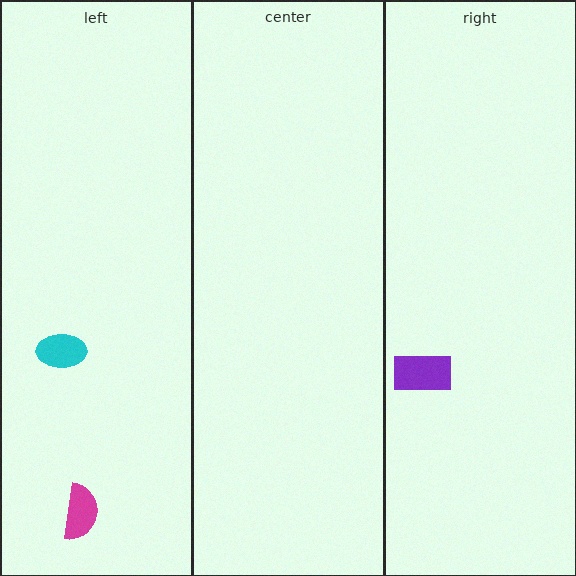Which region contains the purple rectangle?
The right region.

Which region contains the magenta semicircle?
The left region.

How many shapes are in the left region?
2.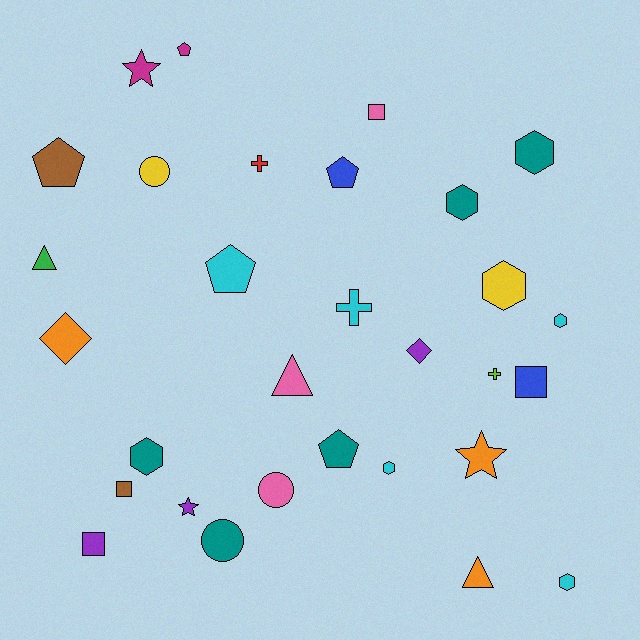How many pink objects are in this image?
There are 3 pink objects.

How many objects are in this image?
There are 30 objects.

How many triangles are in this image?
There are 3 triangles.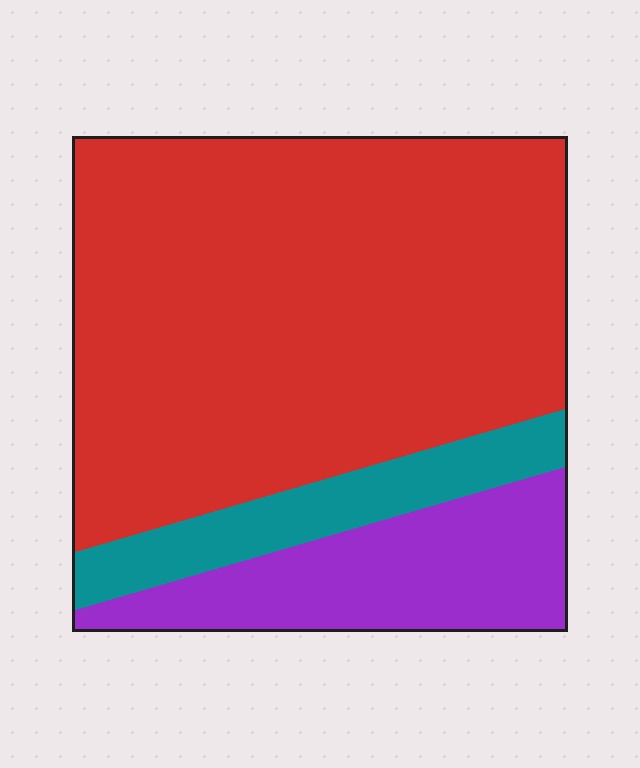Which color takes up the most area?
Red, at roughly 70%.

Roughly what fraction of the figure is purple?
Purple takes up about one fifth (1/5) of the figure.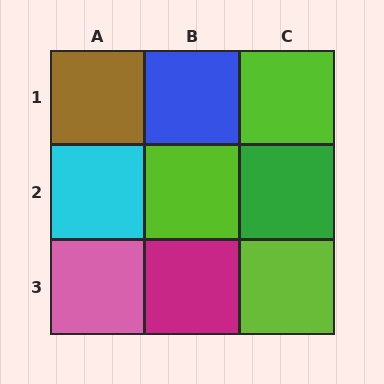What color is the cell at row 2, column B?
Lime.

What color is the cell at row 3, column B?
Magenta.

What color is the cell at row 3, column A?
Pink.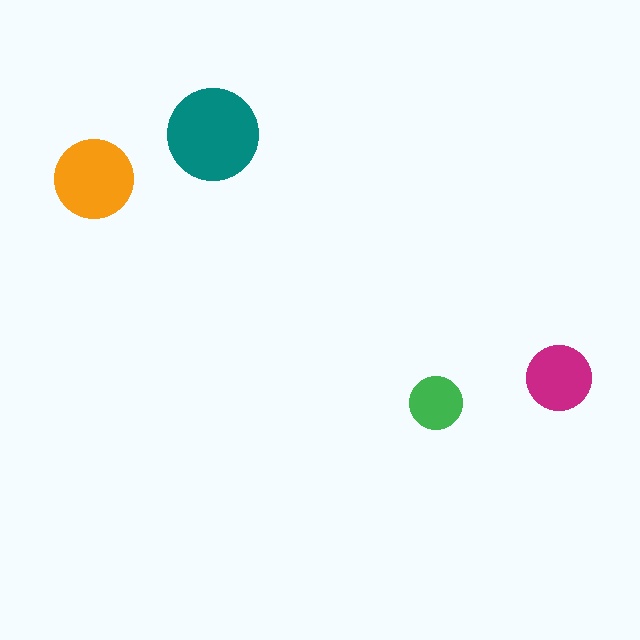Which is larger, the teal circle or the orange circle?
The teal one.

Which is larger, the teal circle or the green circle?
The teal one.